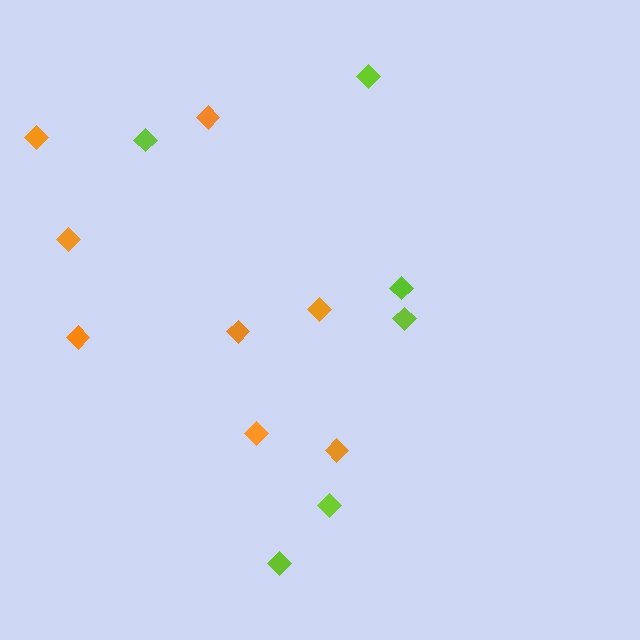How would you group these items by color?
There are 2 groups: one group of orange diamonds (8) and one group of lime diamonds (6).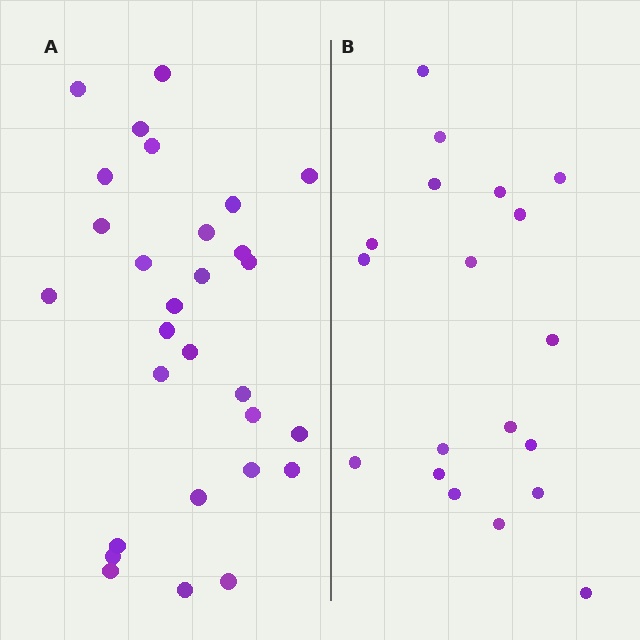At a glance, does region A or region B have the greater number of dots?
Region A (the left region) has more dots.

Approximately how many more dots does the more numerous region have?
Region A has roughly 10 or so more dots than region B.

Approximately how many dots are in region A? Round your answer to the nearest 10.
About 30 dots. (The exact count is 29, which rounds to 30.)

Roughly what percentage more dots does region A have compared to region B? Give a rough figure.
About 55% more.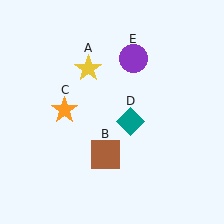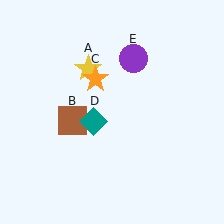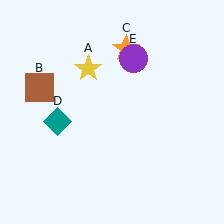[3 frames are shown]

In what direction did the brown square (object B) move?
The brown square (object B) moved up and to the left.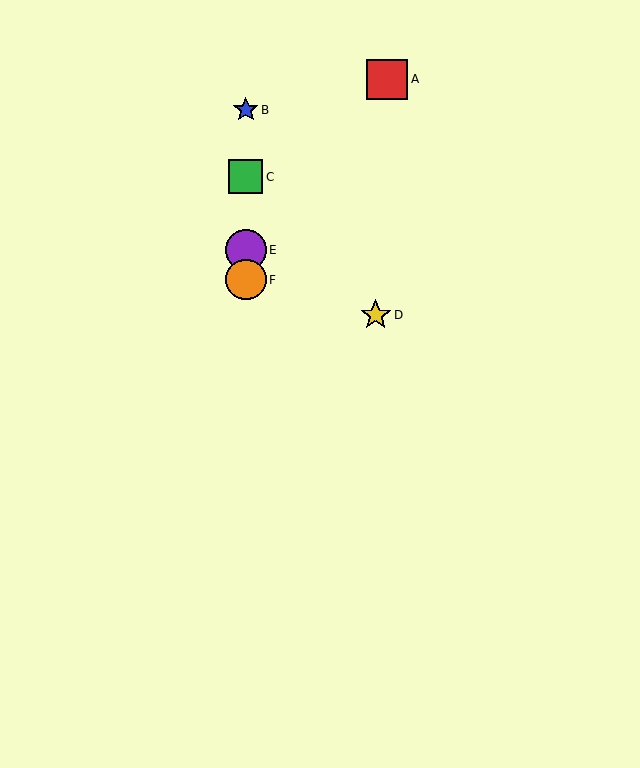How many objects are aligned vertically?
4 objects (B, C, E, F) are aligned vertically.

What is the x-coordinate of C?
Object C is at x≈246.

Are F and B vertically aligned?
Yes, both are at x≈246.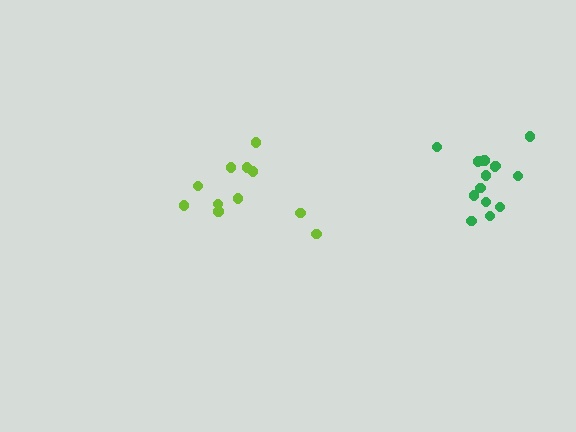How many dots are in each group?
Group 1: 11 dots, Group 2: 15 dots (26 total).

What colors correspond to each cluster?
The clusters are colored: lime, green.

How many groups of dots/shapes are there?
There are 2 groups.